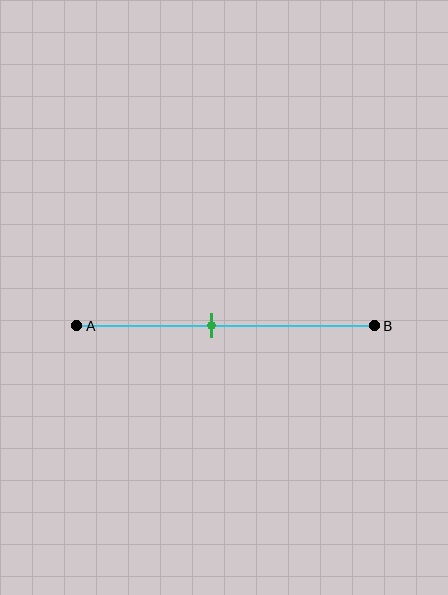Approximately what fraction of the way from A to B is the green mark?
The green mark is approximately 45% of the way from A to B.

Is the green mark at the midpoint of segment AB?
No, the mark is at about 45% from A, not at the 50% midpoint.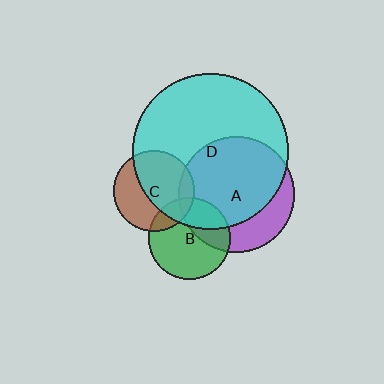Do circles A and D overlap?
Yes.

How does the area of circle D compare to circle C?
Approximately 3.6 times.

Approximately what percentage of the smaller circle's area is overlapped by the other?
Approximately 70%.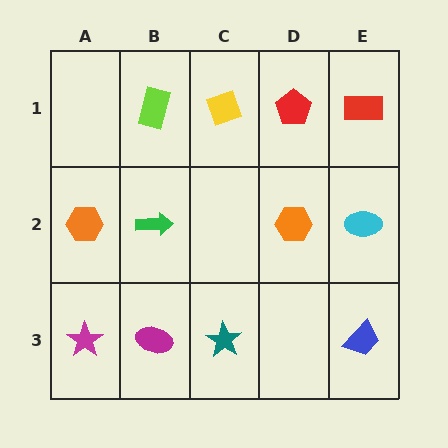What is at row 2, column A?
An orange hexagon.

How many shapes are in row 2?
4 shapes.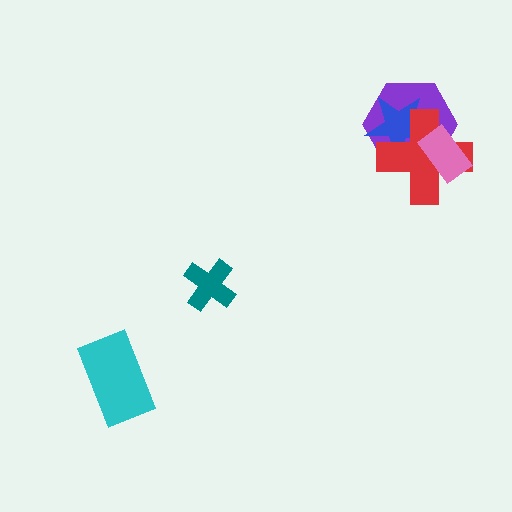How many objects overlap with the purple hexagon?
3 objects overlap with the purple hexagon.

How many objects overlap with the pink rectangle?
2 objects overlap with the pink rectangle.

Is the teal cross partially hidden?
No, no other shape covers it.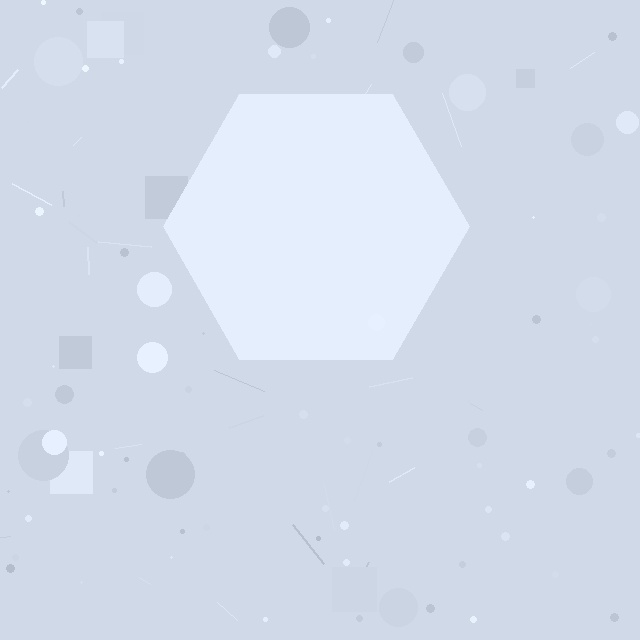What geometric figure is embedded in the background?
A hexagon is embedded in the background.